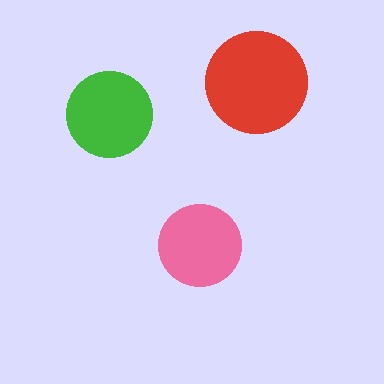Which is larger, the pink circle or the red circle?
The red one.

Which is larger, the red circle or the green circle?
The red one.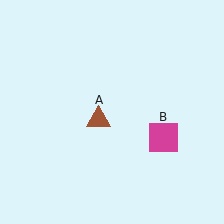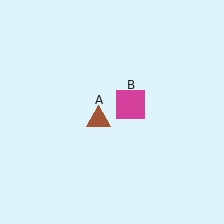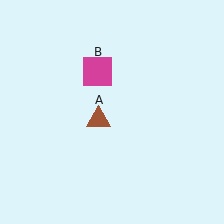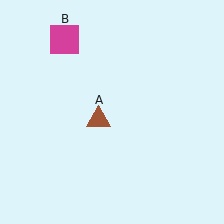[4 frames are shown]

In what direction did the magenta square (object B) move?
The magenta square (object B) moved up and to the left.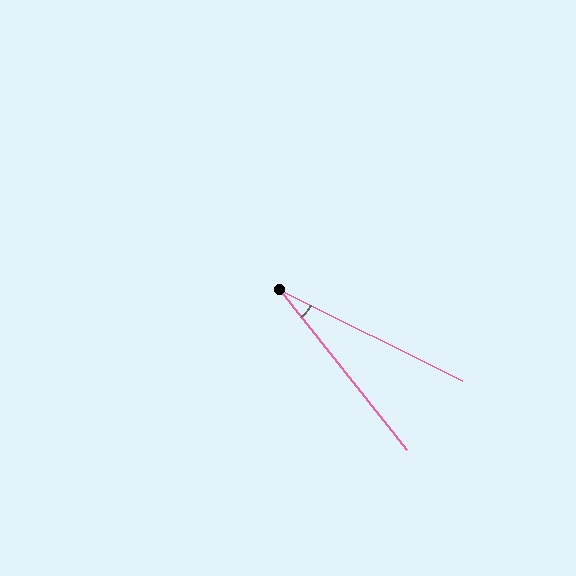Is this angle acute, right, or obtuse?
It is acute.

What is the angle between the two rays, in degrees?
Approximately 25 degrees.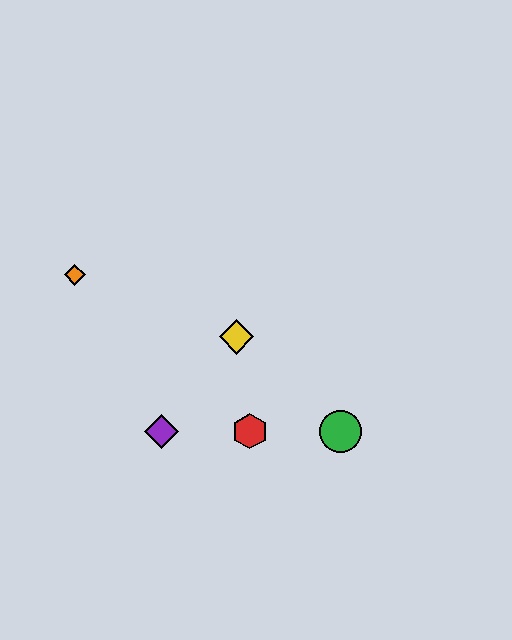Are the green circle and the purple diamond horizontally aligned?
Yes, both are at y≈431.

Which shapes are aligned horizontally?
The red hexagon, the blue hexagon, the green circle, the purple diamond are aligned horizontally.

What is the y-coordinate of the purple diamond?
The purple diamond is at y≈431.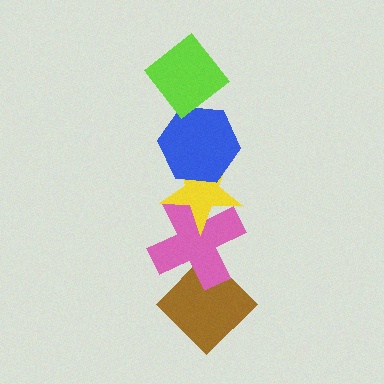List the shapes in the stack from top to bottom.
From top to bottom: the lime diamond, the blue hexagon, the yellow star, the pink cross, the brown diamond.